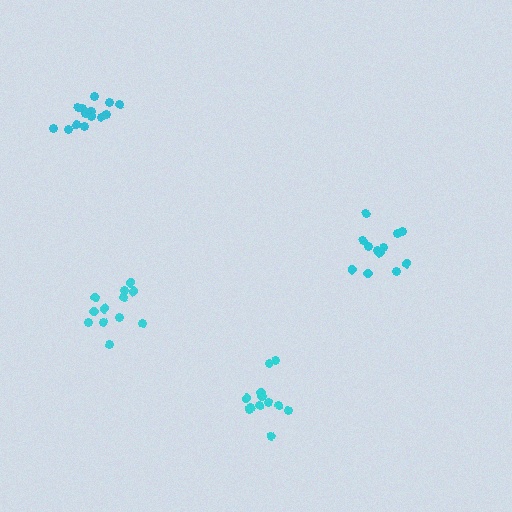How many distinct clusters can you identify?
There are 4 distinct clusters.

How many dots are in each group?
Group 1: 15 dots, Group 2: 12 dots, Group 3: 13 dots, Group 4: 12 dots (52 total).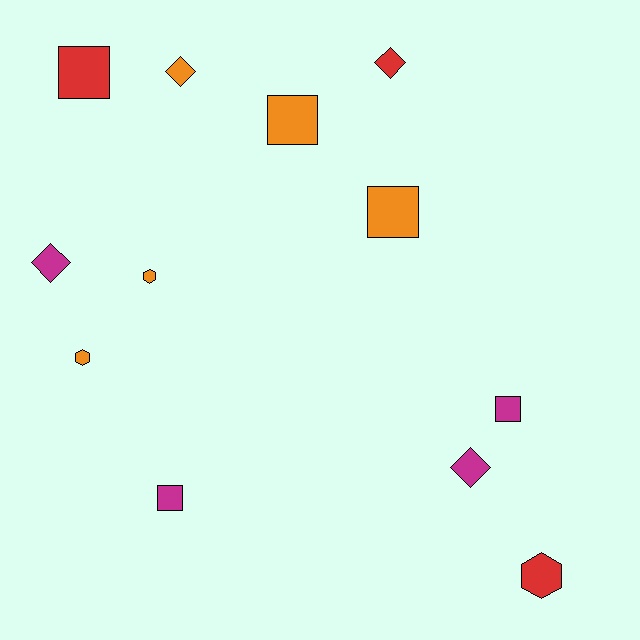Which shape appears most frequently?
Square, with 5 objects.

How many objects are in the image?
There are 12 objects.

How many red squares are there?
There is 1 red square.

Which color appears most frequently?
Orange, with 5 objects.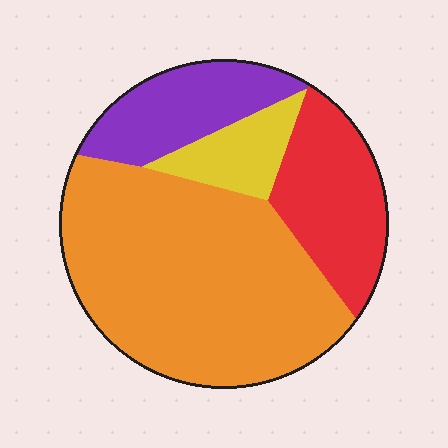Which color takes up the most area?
Orange, at roughly 55%.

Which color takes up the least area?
Yellow, at roughly 10%.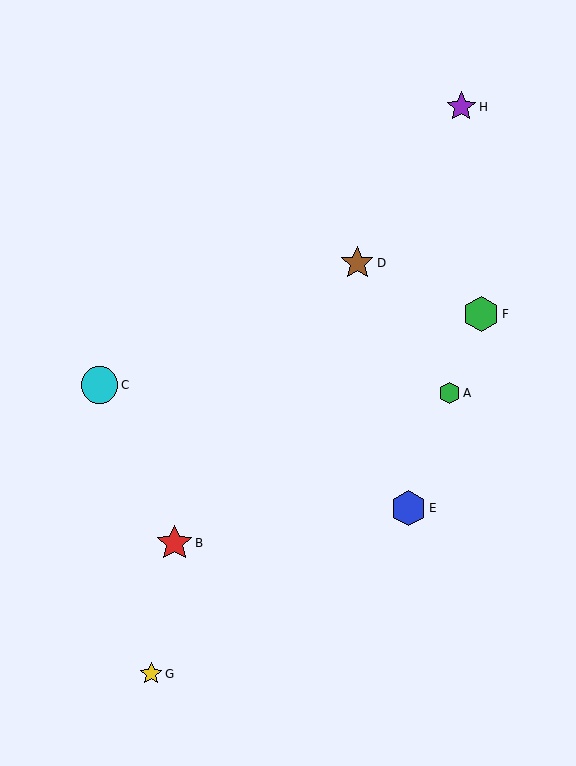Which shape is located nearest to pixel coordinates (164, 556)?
The red star (labeled B) at (175, 543) is nearest to that location.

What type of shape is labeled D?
Shape D is a brown star.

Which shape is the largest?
The cyan circle (labeled C) is the largest.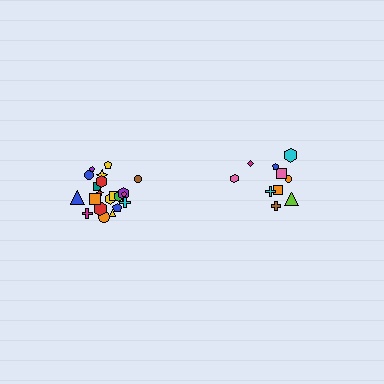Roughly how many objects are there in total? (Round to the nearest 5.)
Roughly 30 objects in total.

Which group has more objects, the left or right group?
The left group.